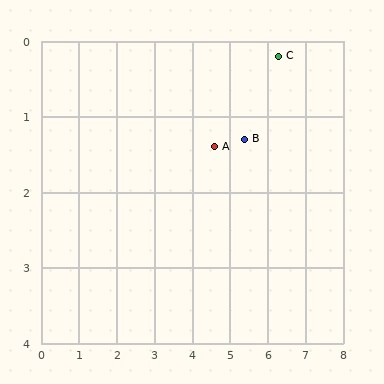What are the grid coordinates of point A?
Point A is at approximately (4.6, 1.4).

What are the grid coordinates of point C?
Point C is at approximately (6.3, 0.2).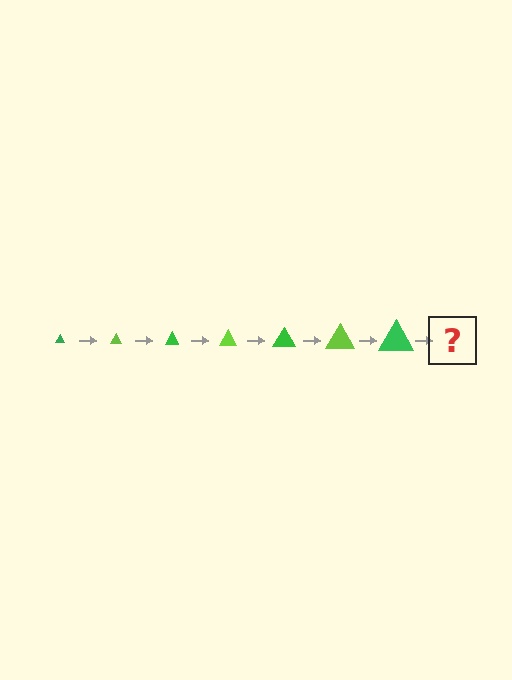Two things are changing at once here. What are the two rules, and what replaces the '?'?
The two rules are that the triangle grows larger each step and the color cycles through green and lime. The '?' should be a lime triangle, larger than the previous one.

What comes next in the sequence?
The next element should be a lime triangle, larger than the previous one.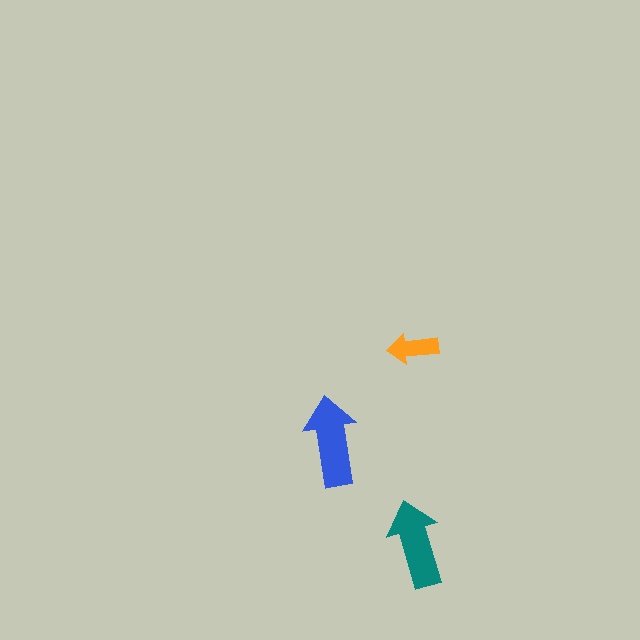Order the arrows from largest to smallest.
the blue one, the teal one, the orange one.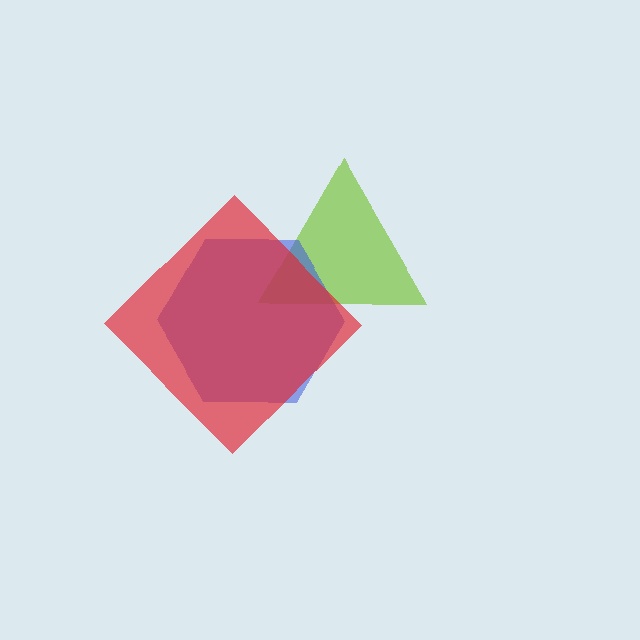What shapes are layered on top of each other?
The layered shapes are: a lime triangle, a blue hexagon, a red diamond.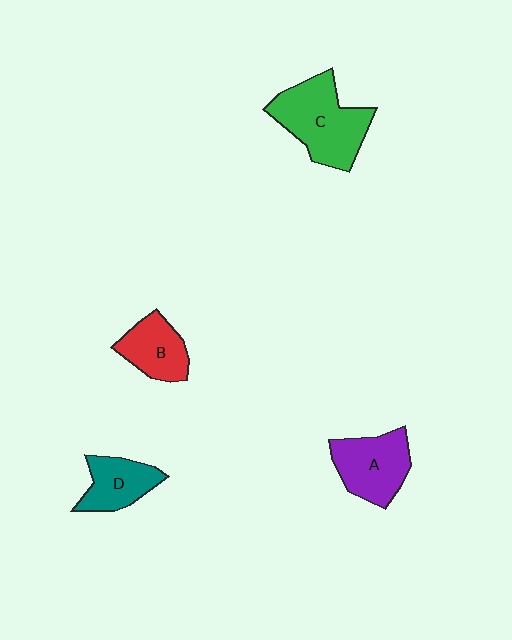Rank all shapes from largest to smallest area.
From largest to smallest: C (green), A (purple), B (red), D (teal).